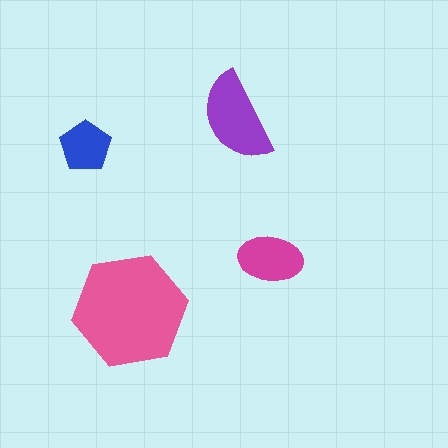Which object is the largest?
The pink hexagon.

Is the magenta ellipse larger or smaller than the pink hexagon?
Smaller.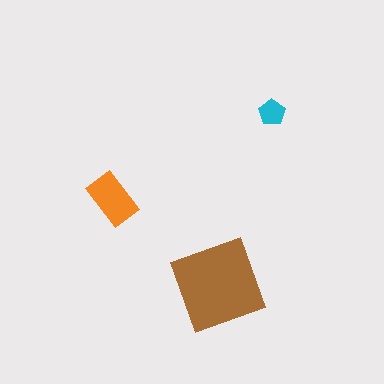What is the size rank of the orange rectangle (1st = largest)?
2nd.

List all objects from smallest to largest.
The cyan pentagon, the orange rectangle, the brown diamond.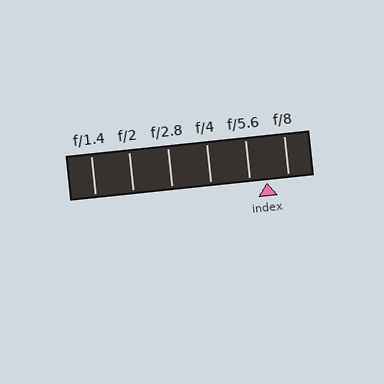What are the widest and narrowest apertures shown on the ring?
The widest aperture shown is f/1.4 and the narrowest is f/8.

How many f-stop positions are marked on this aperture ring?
There are 6 f-stop positions marked.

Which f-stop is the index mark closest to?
The index mark is closest to f/5.6.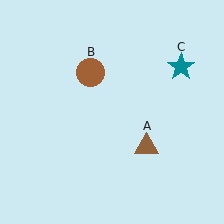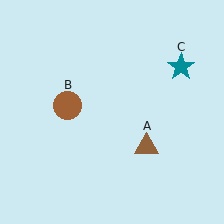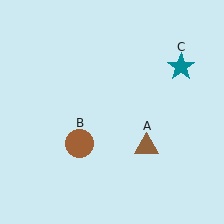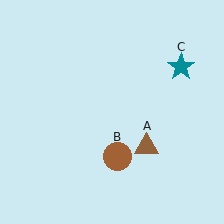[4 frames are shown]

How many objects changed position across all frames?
1 object changed position: brown circle (object B).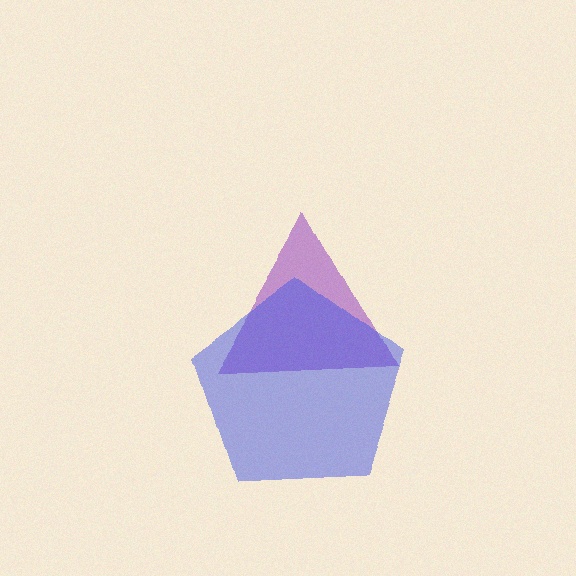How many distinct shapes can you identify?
There are 2 distinct shapes: a purple triangle, a blue pentagon.